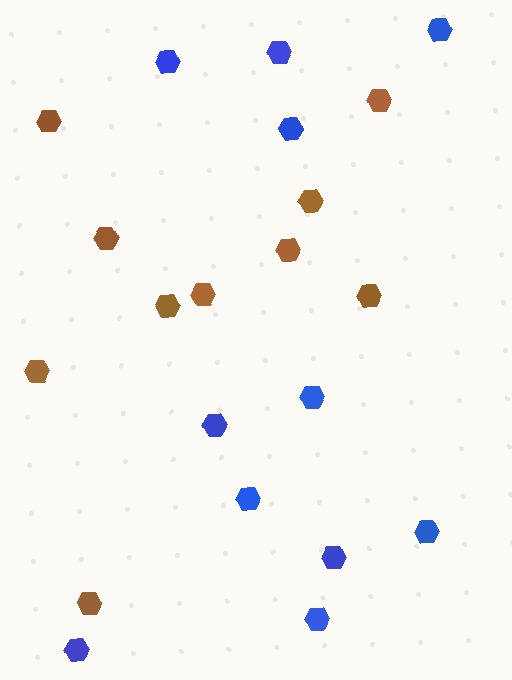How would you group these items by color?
There are 2 groups: one group of blue hexagons (11) and one group of brown hexagons (10).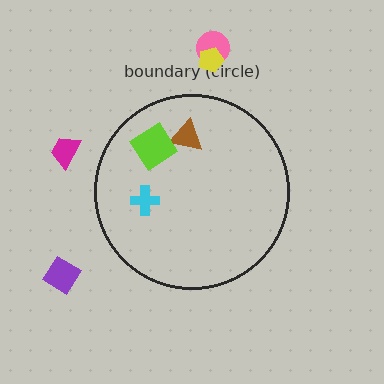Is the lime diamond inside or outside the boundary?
Inside.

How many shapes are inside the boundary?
3 inside, 4 outside.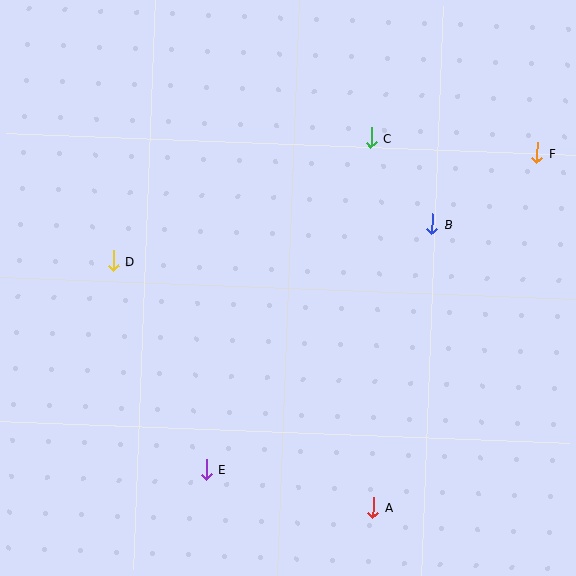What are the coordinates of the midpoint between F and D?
The midpoint between F and D is at (325, 207).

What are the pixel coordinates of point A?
Point A is at (373, 508).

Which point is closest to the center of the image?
Point B at (432, 224) is closest to the center.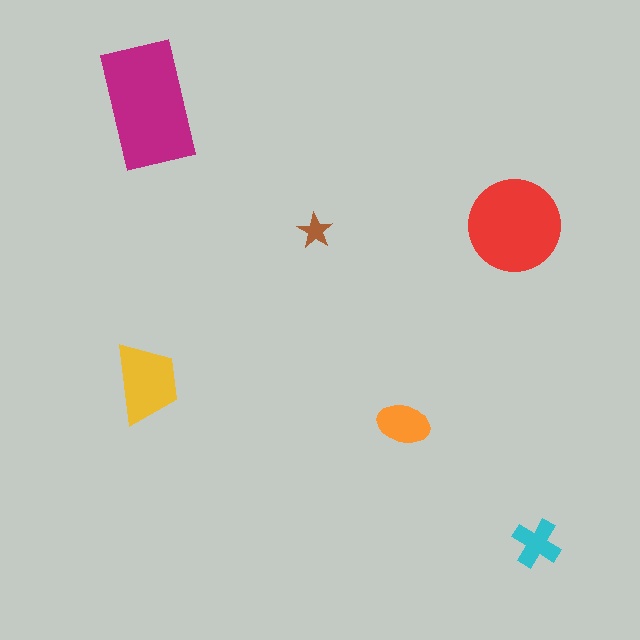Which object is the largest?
The magenta rectangle.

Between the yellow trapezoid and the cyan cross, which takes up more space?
The yellow trapezoid.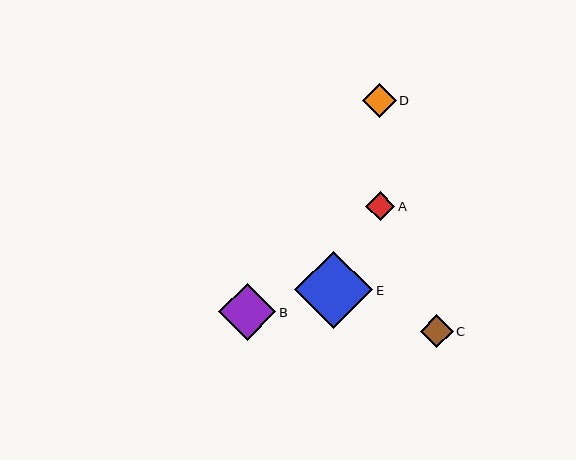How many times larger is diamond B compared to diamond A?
Diamond B is approximately 2.0 times the size of diamond A.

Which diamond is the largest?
Diamond E is the largest with a size of approximately 78 pixels.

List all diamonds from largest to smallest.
From largest to smallest: E, B, D, C, A.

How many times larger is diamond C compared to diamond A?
Diamond C is approximately 1.1 times the size of diamond A.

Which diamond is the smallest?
Diamond A is the smallest with a size of approximately 29 pixels.